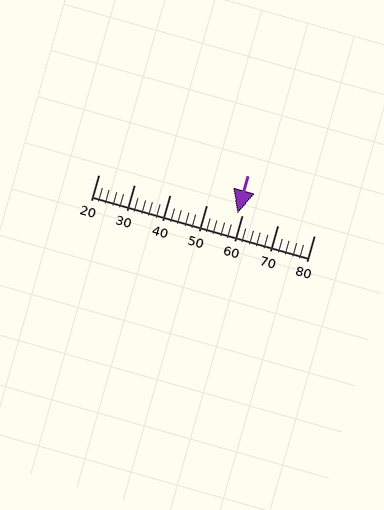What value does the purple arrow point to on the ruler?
The purple arrow points to approximately 59.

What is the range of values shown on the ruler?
The ruler shows values from 20 to 80.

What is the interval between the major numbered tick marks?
The major tick marks are spaced 10 units apart.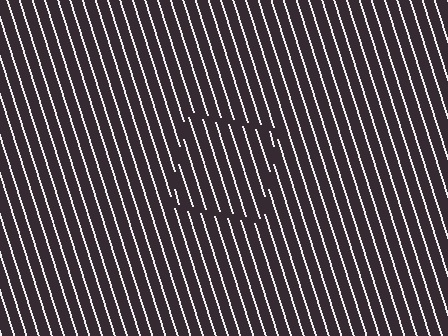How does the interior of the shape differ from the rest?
The interior of the shape contains the same grating, shifted by half a period — the contour is defined by the phase discontinuity where line-ends from the inner and outer gratings abut.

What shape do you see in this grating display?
An illusory square. The interior of the shape contains the same grating, shifted by half a period — the contour is defined by the phase discontinuity where line-ends from the inner and outer gratings abut.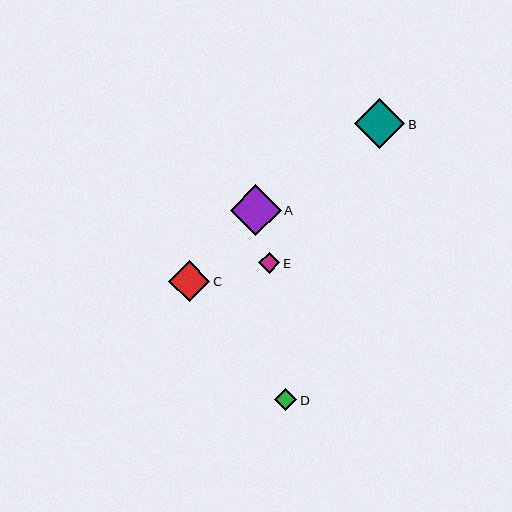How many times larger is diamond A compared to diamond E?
Diamond A is approximately 2.4 times the size of diamond E.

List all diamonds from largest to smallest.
From largest to smallest: A, B, C, D, E.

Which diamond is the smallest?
Diamond E is the smallest with a size of approximately 21 pixels.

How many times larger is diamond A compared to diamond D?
Diamond A is approximately 2.3 times the size of diamond D.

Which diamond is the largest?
Diamond A is the largest with a size of approximately 51 pixels.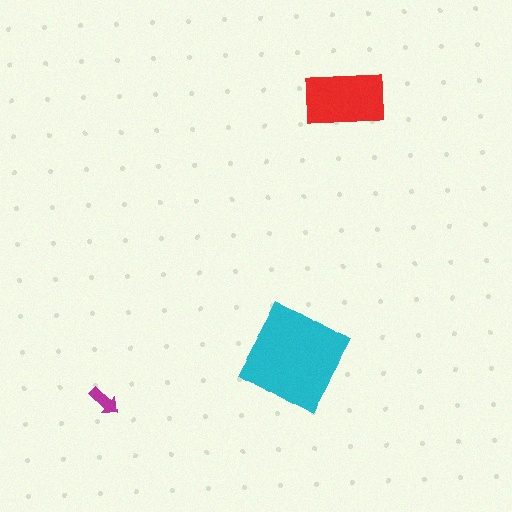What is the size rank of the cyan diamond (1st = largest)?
1st.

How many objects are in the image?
There are 3 objects in the image.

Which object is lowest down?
The magenta arrow is bottommost.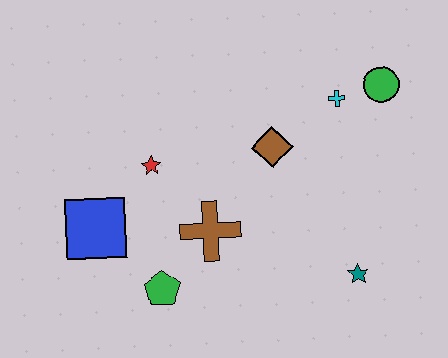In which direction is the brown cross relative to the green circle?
The brown cross is to the left of the green circle.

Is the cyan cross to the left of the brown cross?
No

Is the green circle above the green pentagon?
Yes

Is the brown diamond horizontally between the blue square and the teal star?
Yes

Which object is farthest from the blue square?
The green circle is farthest from the blue square.